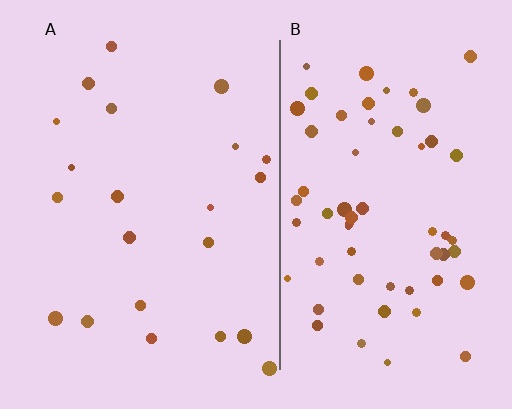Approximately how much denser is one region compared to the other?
Approximately 2.9× — region B over region A.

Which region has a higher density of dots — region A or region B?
B (the right).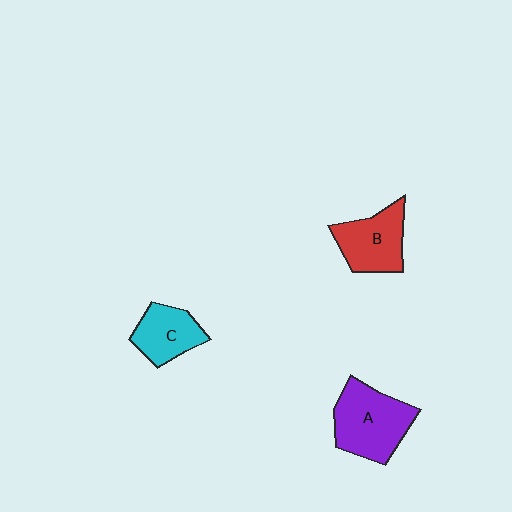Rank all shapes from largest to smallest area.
From largest to smallest: A (purple), B (red), C (cyan).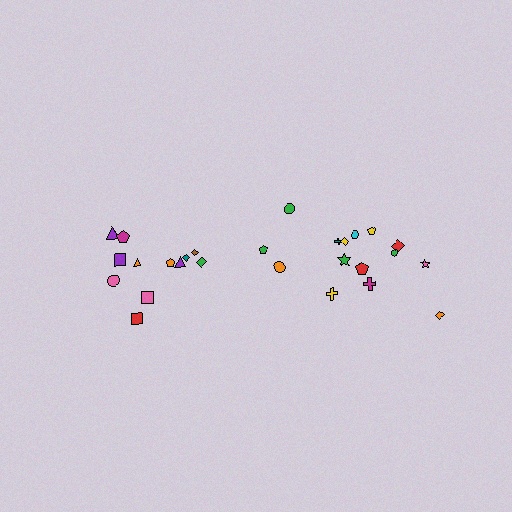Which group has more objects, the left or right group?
The right group.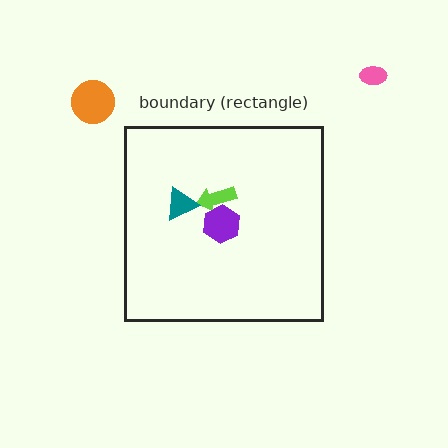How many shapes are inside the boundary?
3 inside, 2 outside.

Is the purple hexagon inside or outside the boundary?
Inside.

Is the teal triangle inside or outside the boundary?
Inside.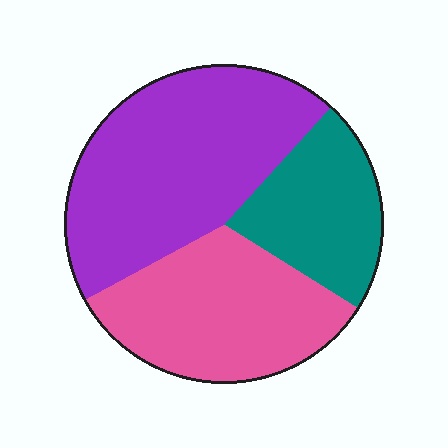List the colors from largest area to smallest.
From largest to smallest: purple, pink, teal.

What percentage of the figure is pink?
Pink takes up about one third (1/3) of the figure.